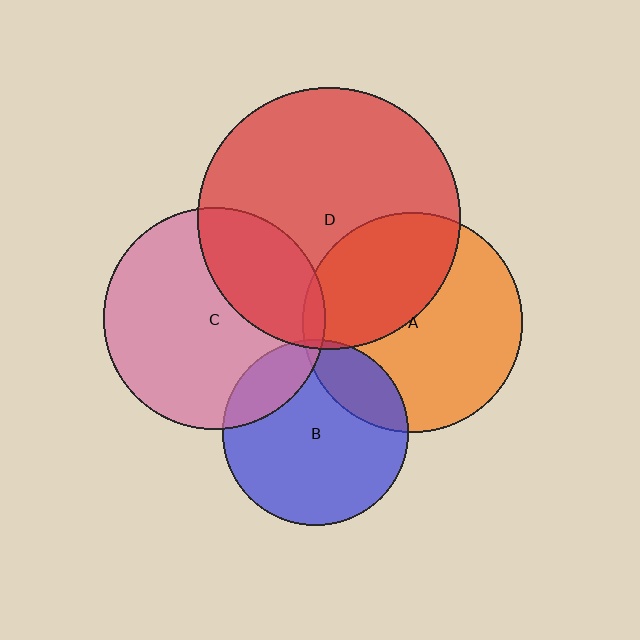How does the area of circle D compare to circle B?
Approximately 2.0 times.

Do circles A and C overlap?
Yes.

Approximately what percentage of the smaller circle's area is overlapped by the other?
Approximately 5%.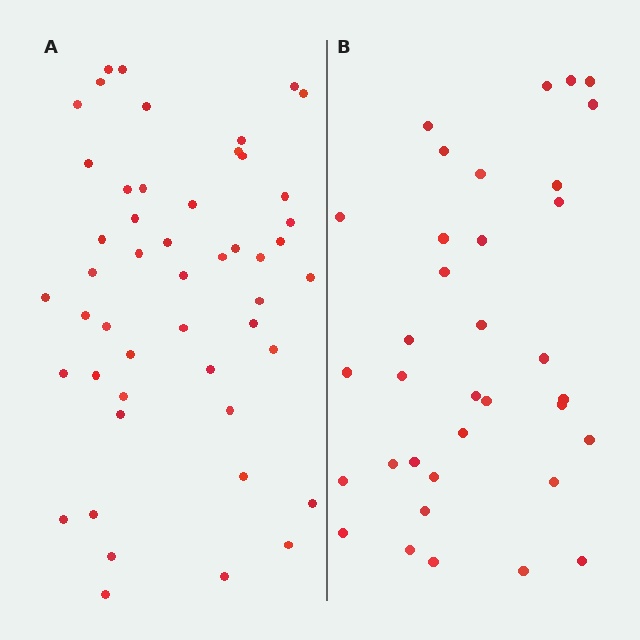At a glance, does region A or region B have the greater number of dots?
Region A (the left region) has more dots.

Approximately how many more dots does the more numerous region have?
Region A has approximately 15 more dots than region B.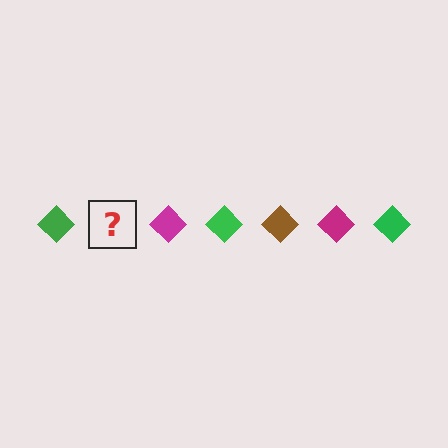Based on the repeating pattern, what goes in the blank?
The blank should be a brown diamond.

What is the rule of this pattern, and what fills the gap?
The rule is that the pattern cycles through green, brown, magenta diamonds. The gap should be filled with a brown diamond.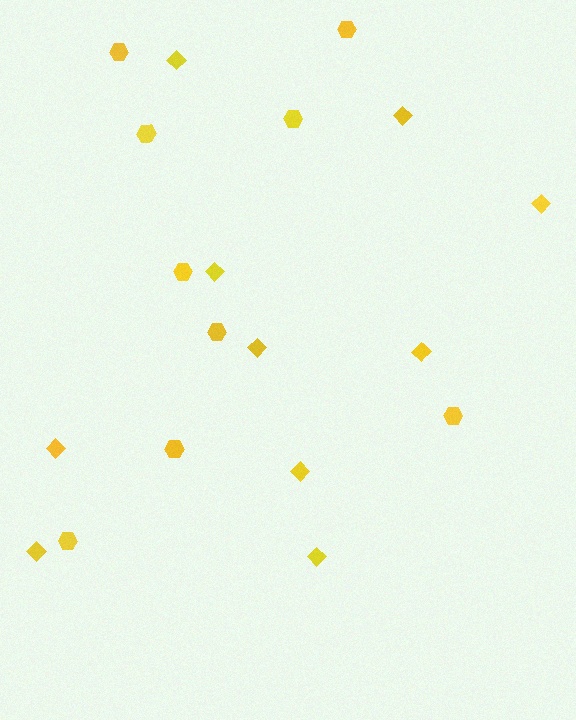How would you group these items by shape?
There are 2 groups: one group of diamonds (10) and one group of hexagons (9).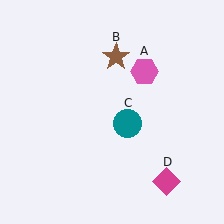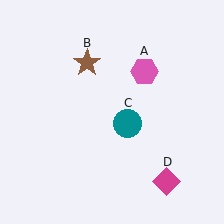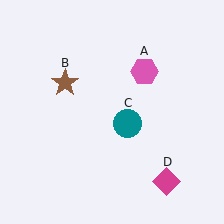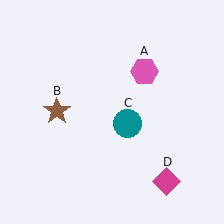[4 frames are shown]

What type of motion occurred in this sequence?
The brown star (object B) rotated counterclockwise around the center of the scene.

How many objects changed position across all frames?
1 object changed position: brown star (object B).